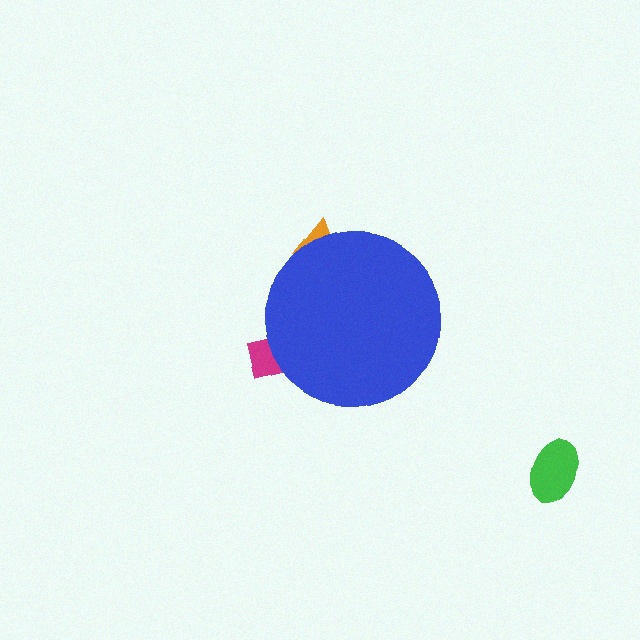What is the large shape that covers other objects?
A blue circle.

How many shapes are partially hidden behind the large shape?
2 shapes are partially hidden.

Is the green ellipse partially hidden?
No, the green ellipse is fully visible.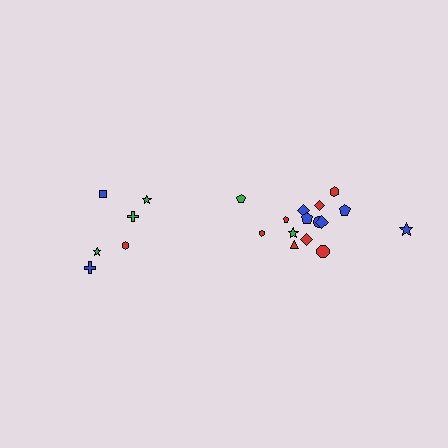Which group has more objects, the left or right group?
The right group.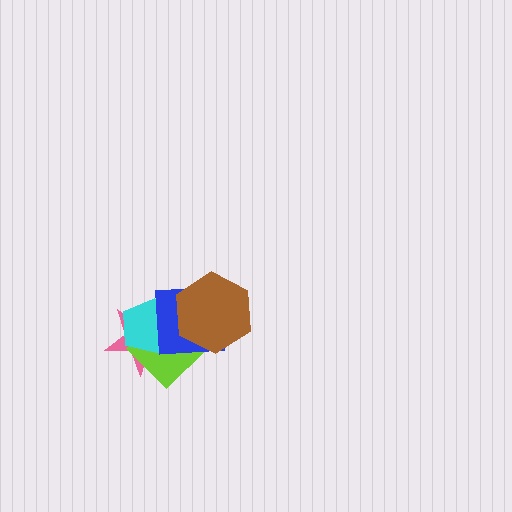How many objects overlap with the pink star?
3 objects overlap with the pink star.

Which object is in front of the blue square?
The brown hexagon is in front of the blue square.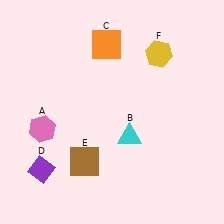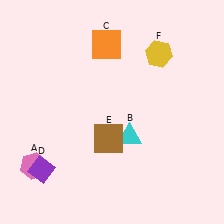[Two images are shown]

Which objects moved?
The objects that moved are: the pink hexagon (A), the brown square (E).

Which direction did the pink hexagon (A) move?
The pink hexagon (A) moved down.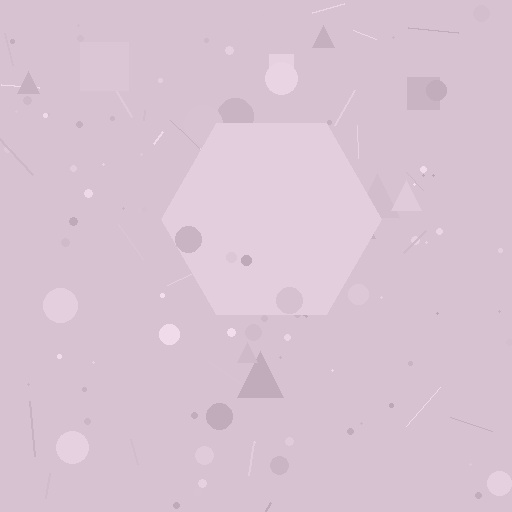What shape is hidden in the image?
A hexagon is hidden in the image.